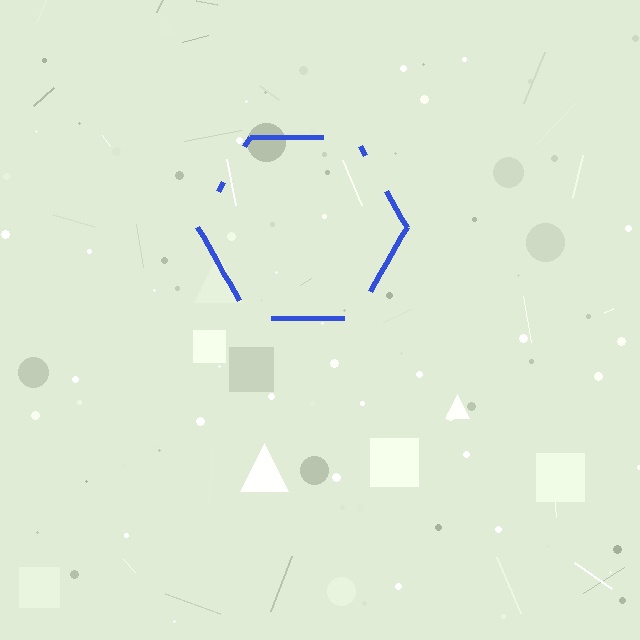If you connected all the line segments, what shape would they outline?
They would outline a hexagon.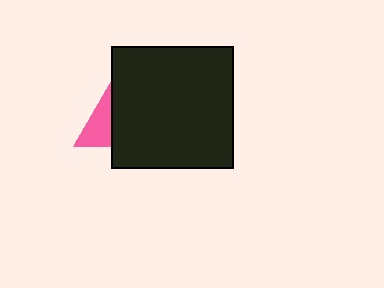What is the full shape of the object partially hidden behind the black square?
The partially hidden object is a pink triangle.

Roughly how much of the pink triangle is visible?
A small part of it is visible (roughly 33%).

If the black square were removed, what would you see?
You would see the complete pink triangle.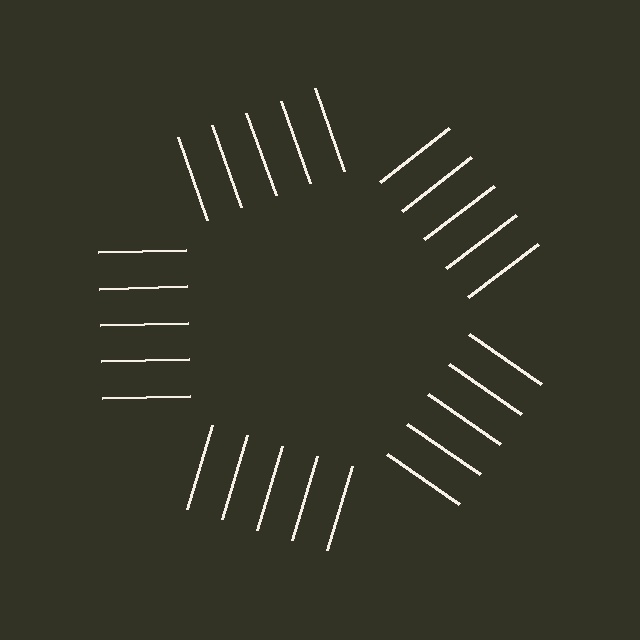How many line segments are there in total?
25 — 5 along each of the 5 edges.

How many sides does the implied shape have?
5 sides — the line-ends trace a pentagon.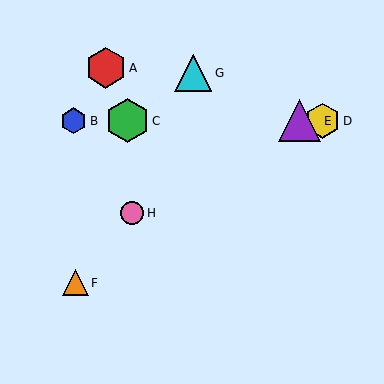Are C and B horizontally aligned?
Yes, both are at y≈121.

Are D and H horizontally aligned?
No, D is at y≈121 and H is at y≈213.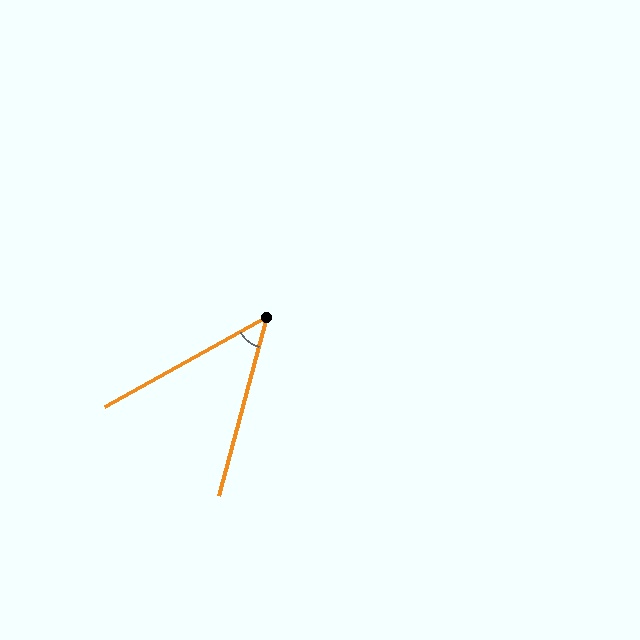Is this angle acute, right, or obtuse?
It is acute.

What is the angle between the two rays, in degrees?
Approximately 46 degrees.